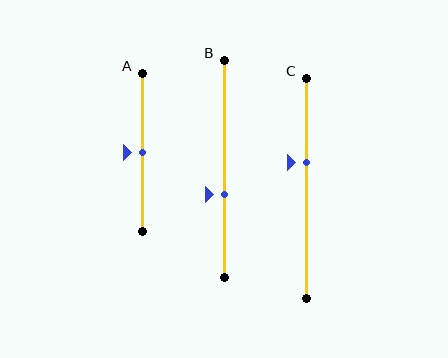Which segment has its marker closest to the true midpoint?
Segment A has its marker closest to the true midpoint.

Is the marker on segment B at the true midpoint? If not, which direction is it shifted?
No, the marker on segment B is shifted downward by about 12% of the segment length.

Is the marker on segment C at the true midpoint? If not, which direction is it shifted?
No, the marker on segment C is shifted upward by about 12% of the segment length.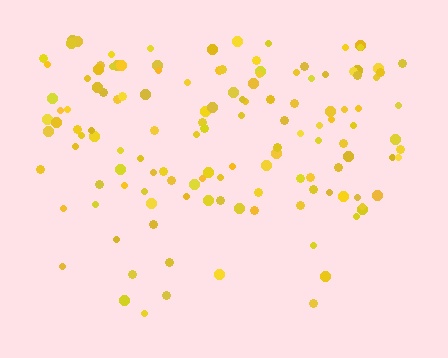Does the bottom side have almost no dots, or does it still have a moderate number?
Still a moderate number, just noticeably fewer than the top.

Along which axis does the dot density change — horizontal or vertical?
Vertical.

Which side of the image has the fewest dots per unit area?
The bottom.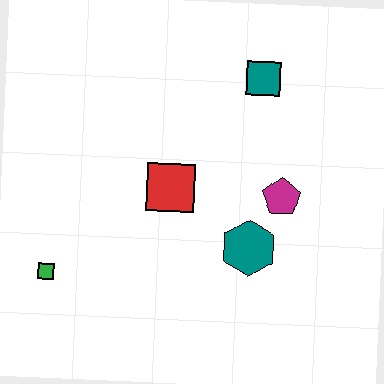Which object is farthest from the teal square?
The green square is farthest from the teal square.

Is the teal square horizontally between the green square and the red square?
No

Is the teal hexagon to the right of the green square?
Yes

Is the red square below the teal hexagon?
No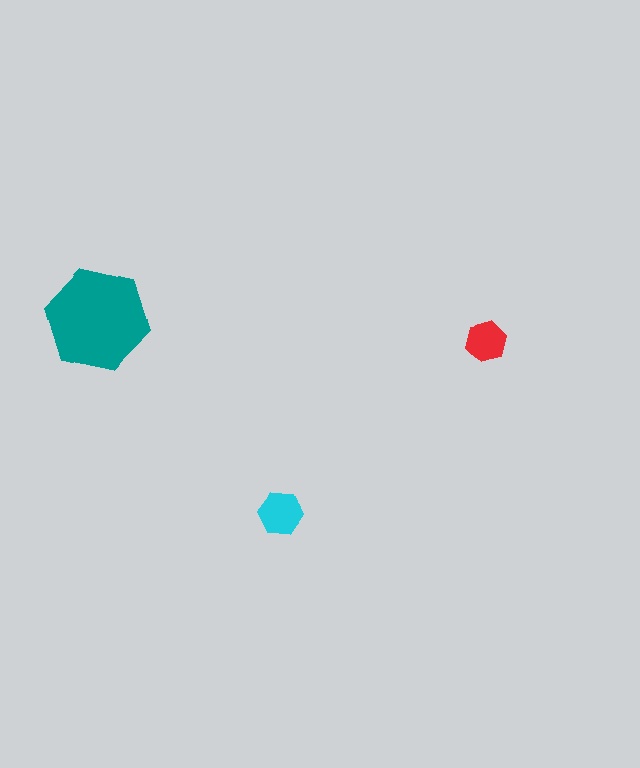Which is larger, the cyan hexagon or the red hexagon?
The cyan one.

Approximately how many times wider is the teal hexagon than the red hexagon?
About 2.5 times wider.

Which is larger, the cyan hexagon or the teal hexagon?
The teal one.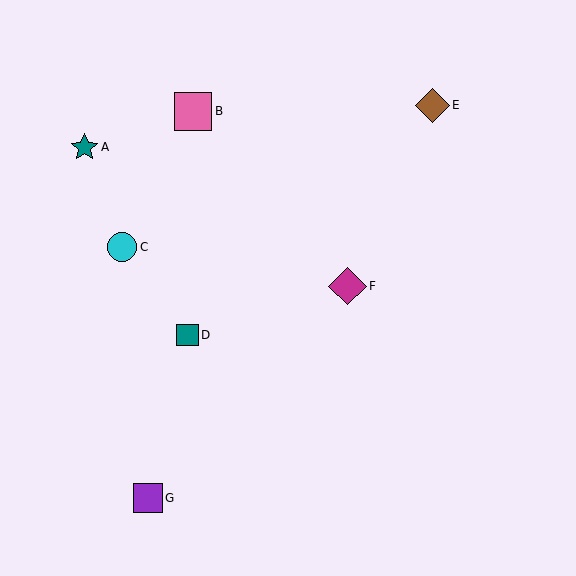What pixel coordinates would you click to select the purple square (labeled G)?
Click at (148, 498) to select the purple square G.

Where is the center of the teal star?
The center of the teal star is at (84, 147).